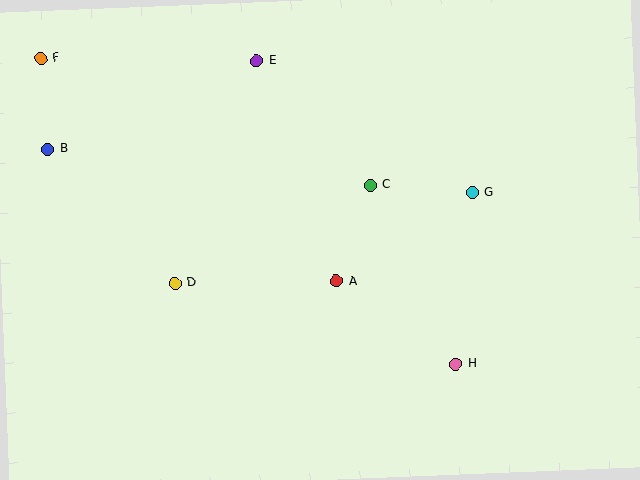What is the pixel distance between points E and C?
The distance between E and C is 168 pixels.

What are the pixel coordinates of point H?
Point H is at (456, 364).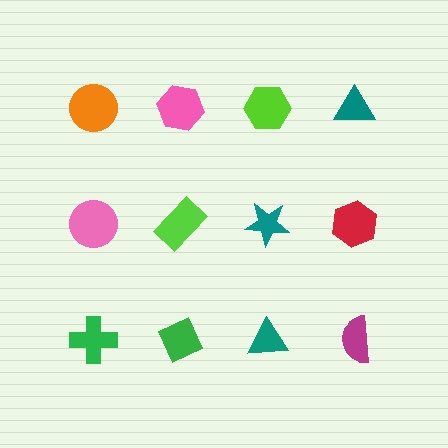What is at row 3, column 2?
A green diamond.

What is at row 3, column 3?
A teal triangle.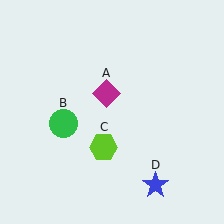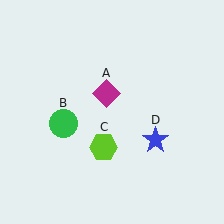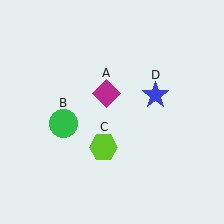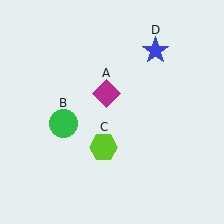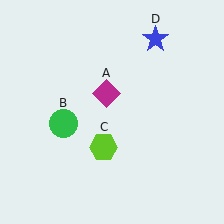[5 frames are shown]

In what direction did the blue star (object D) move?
The blue star (object D) moved up.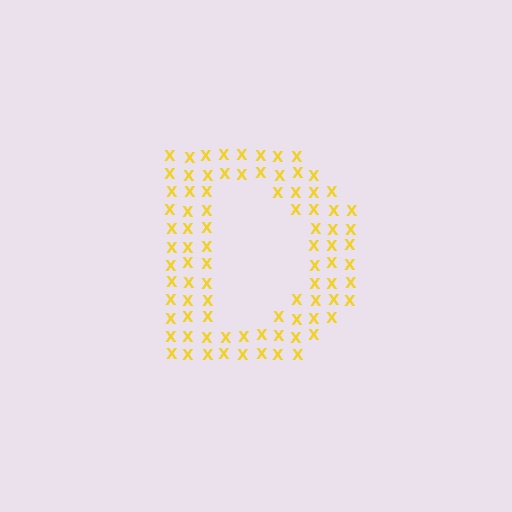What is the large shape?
The large shape is the letter D.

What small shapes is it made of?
It is made of small letter X's.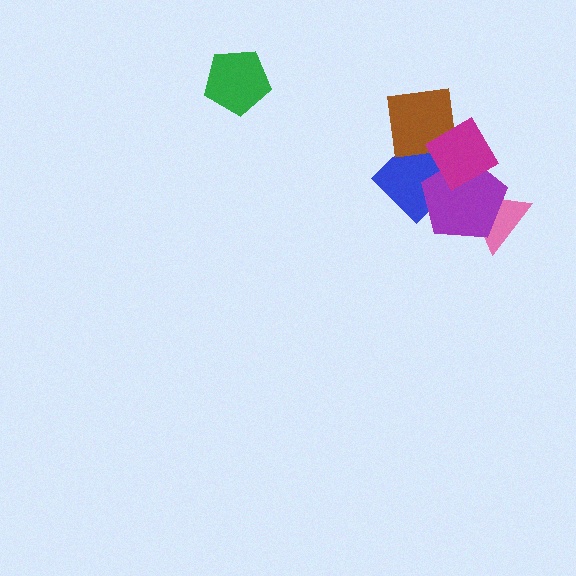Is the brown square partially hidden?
Yes, it is partially covered by another shape.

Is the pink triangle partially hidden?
Yes, it is partially covered by another shape.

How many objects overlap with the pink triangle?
1 object overlaps with the pink triangle.